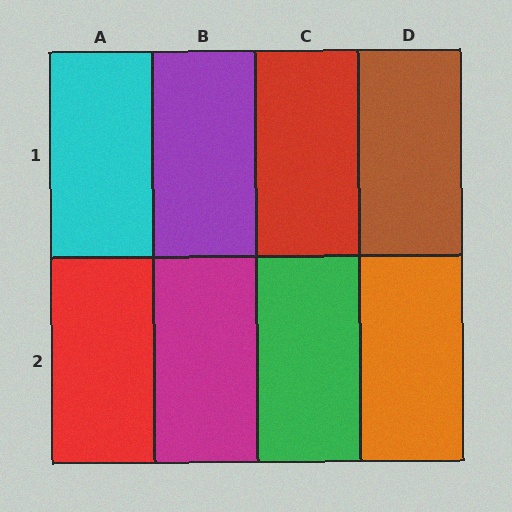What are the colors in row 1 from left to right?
Cyan, purple, red, brown.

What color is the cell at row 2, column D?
Orange.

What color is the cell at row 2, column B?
Magenta.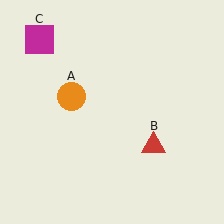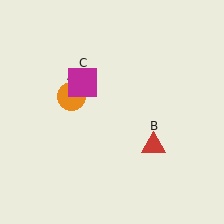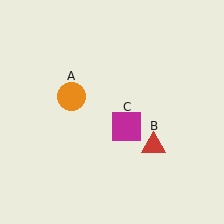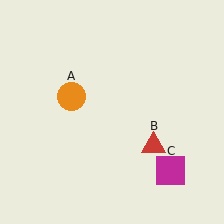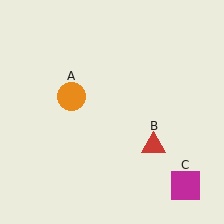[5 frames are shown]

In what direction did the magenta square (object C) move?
The magenta square (object C) moved down and to the right.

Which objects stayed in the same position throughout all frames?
Orange circle (object A) and red triangle (object B) remained stationary.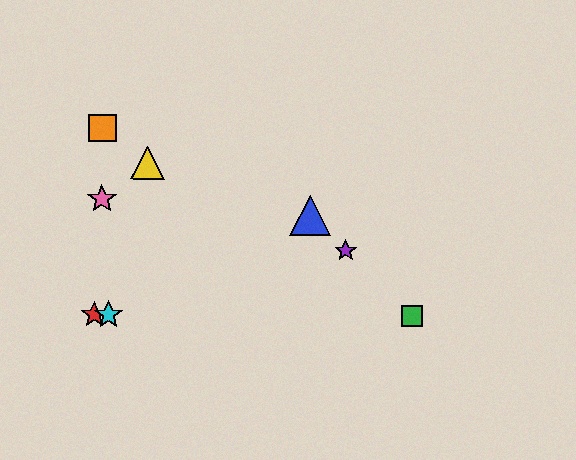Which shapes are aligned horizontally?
The red star, the green square, the cyan star are aligned horizontally.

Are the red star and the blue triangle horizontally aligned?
No, the red star is at y≈315 and the blue triangle is at y≈216.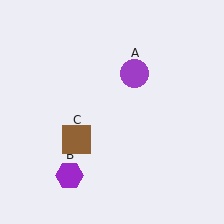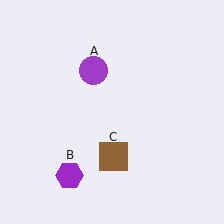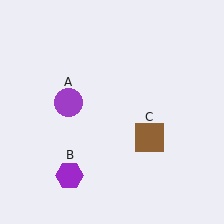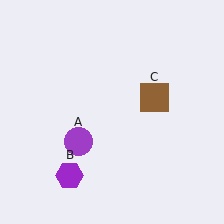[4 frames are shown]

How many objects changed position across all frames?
2 objects changed position: purple circle (object A), brown square (object C).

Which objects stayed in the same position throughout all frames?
Purple hexagon (object B) remained stationary.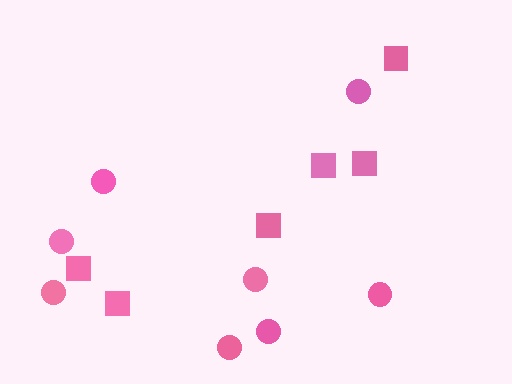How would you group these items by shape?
There are 2 groups: one group of squares (6) and one group of circles (8).